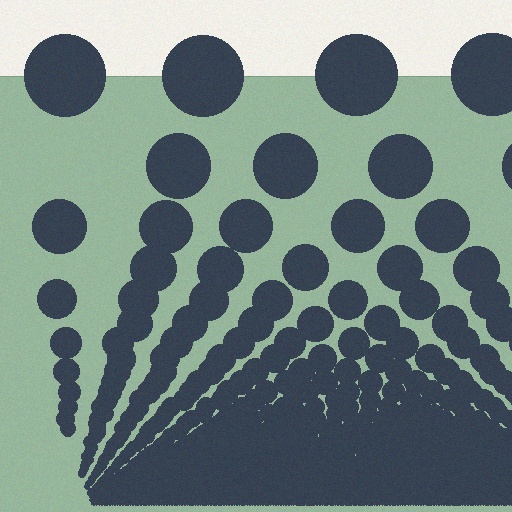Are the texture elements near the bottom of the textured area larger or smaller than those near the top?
Smaller. The gradient is inverted — elements near the bottom are smaller and denser.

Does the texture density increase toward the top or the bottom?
Density increases toward the bottom.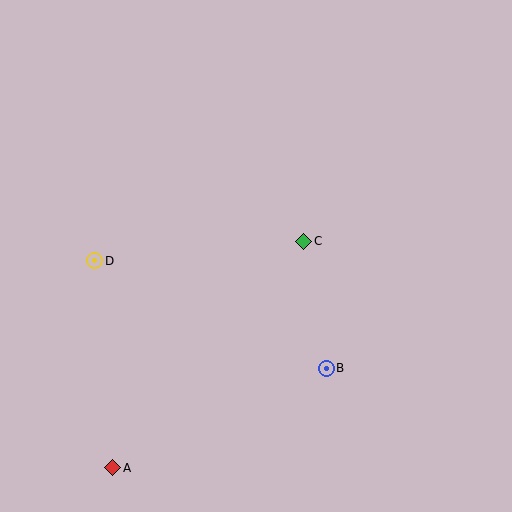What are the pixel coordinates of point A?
Point A is at (113, 468).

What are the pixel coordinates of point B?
Point B is at (326, 368).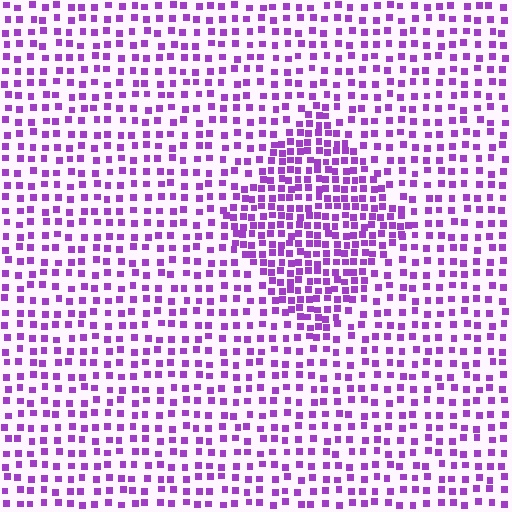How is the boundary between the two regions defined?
The boundary is defined by a change in element density (approximately 1.9x ratio). All elements are the same color, size, and shape.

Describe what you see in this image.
The image contains small purple elements arranged at two different densities. A diamond-shaped region is visible where the elements are more densely packed than the surrounding area.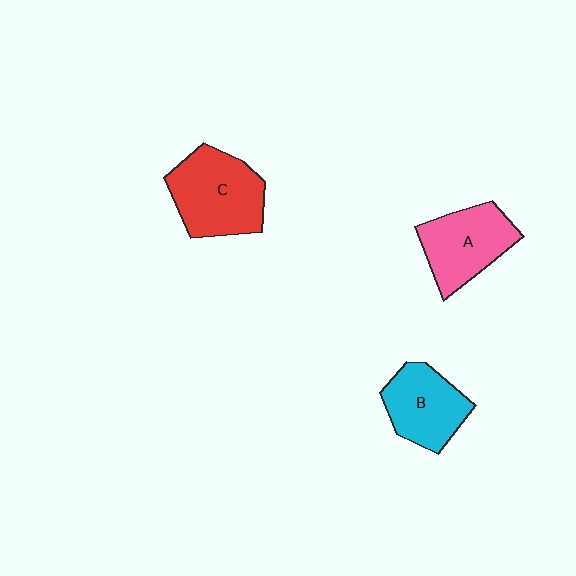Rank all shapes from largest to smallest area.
From largest to smallest: C (red), A (pink), B (cyan).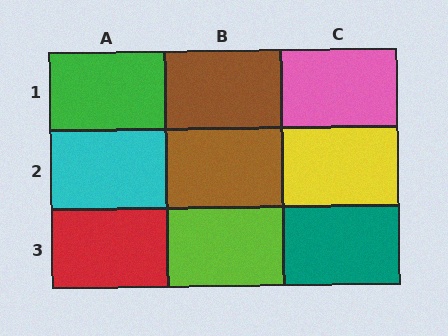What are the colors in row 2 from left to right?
Cyan, brown, yellow.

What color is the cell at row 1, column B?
Brown.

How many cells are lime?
1 cell is lime.